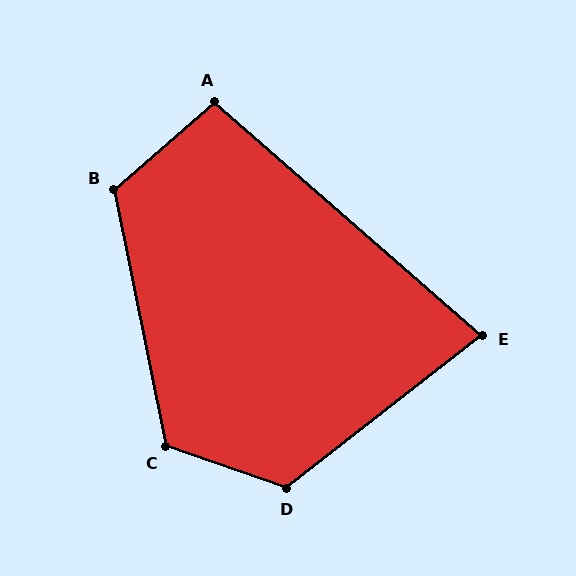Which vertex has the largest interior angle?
D, at approximately 123 degrees.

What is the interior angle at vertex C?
Approximately 120 degrees (obtuse).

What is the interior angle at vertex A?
Approximately 98 degrees (obtuse).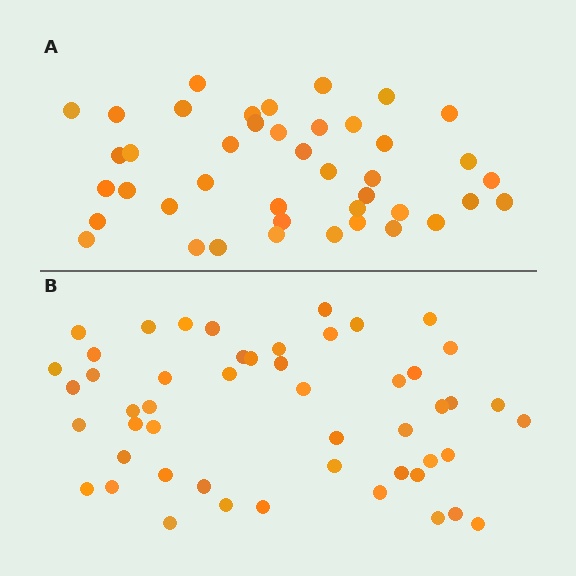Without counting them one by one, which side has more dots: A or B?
Region B (the bottom region) has more dots.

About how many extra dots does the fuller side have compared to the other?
Region B has roughly 8 or so more dots than region A.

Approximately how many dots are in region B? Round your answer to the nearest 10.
About 50 dots.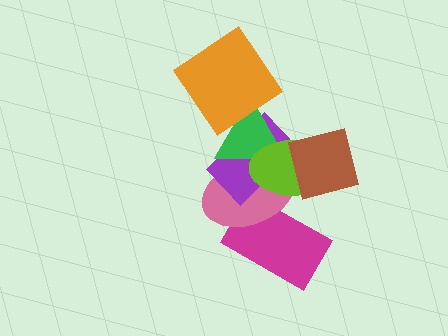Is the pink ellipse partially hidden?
Yes, it is partially covered by another shape.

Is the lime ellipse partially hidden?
Yes, it is partially covered by another shape.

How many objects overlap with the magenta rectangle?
2 objects overlap with the magenta rectangle.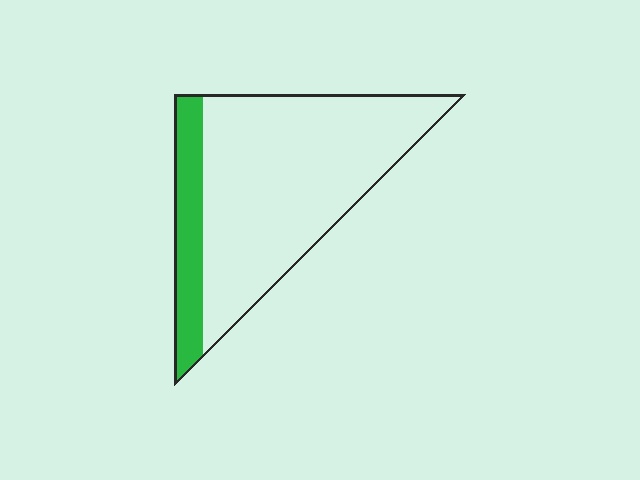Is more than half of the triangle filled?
No.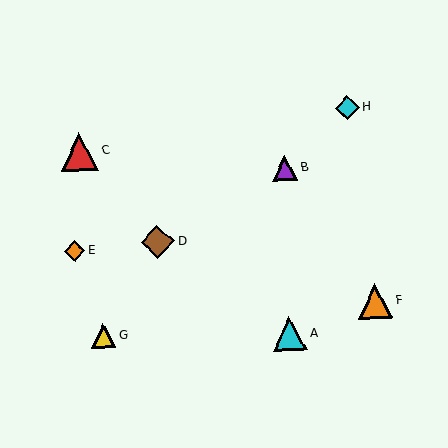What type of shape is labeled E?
Shape E is an orange diamond.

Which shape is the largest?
The red triangle (labeled C) is the largest.